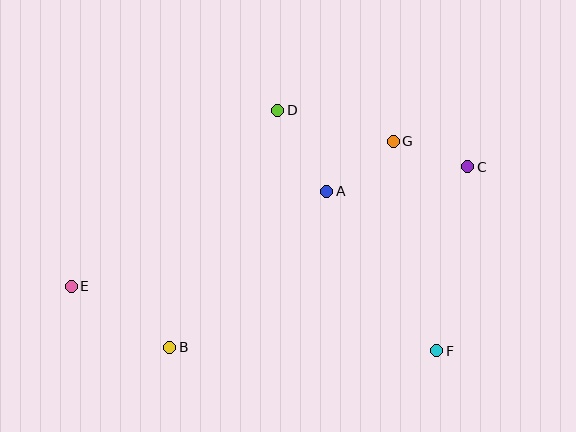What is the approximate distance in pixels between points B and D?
The distance between B and D is approximately 261 pixels.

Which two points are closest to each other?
Points C and G are closest to each other.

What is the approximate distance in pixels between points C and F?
The distance between C and F is approximately 187 pixels.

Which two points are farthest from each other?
Points C and E are farthest from each other.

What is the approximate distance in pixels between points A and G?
The distance between A and G is approximately 83 pixels.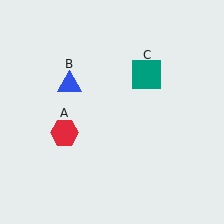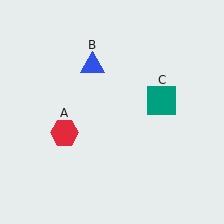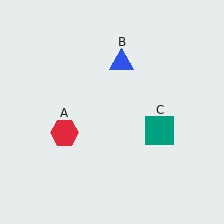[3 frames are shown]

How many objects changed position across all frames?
2 objects changed position: blue triangle (object B), teal square (object C).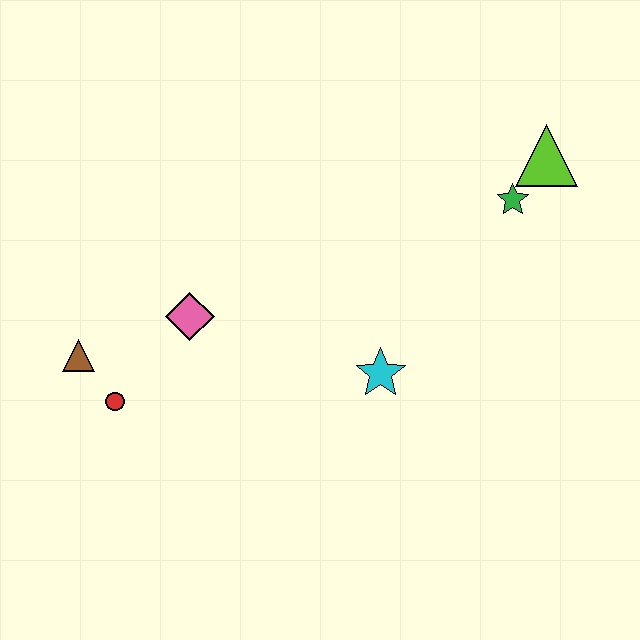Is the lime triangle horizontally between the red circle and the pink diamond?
No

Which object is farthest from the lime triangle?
The brown triangle is farthest from the lime triangle.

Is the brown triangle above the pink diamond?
No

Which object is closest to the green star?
The lime triangle is closest to the green star.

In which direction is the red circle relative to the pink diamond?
The red circle is below the pink diamond.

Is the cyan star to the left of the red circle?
No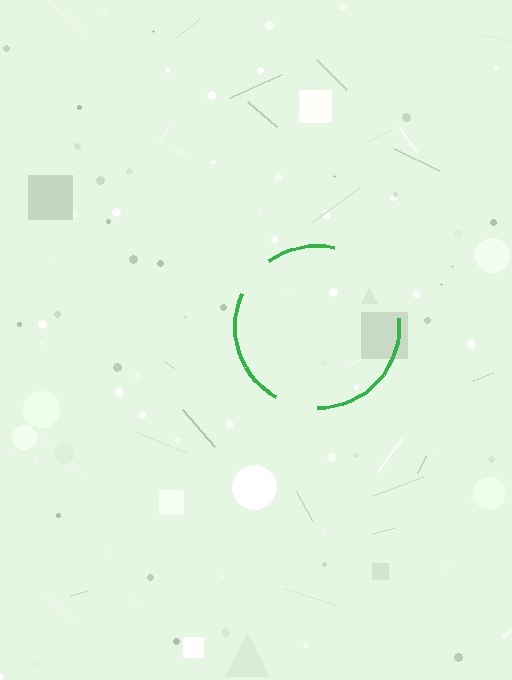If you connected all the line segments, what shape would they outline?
They would outline a circle.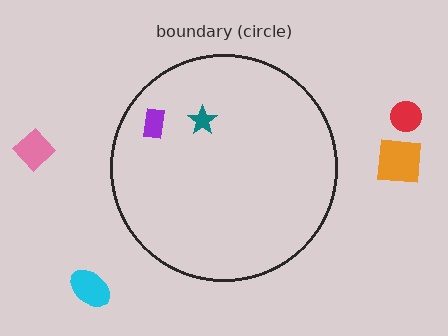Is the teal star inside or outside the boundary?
Inside.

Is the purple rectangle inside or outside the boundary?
Inside.